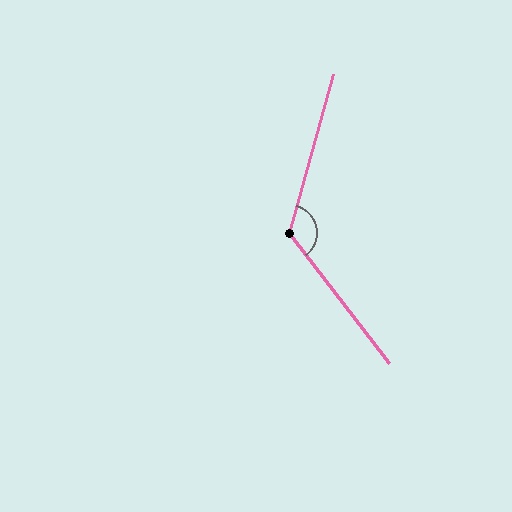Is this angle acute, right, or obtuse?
It is obtuse.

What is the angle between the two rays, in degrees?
Approximately 127 degrees.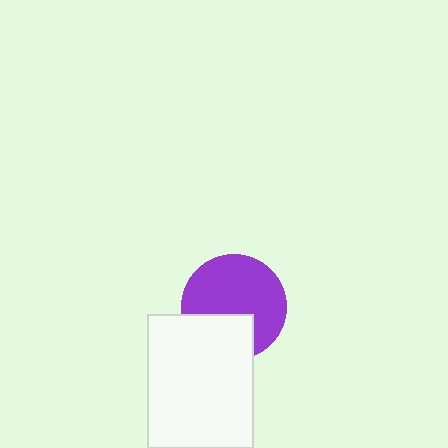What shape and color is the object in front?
The object in front is a white rectangle.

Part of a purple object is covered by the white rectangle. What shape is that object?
It is a circle.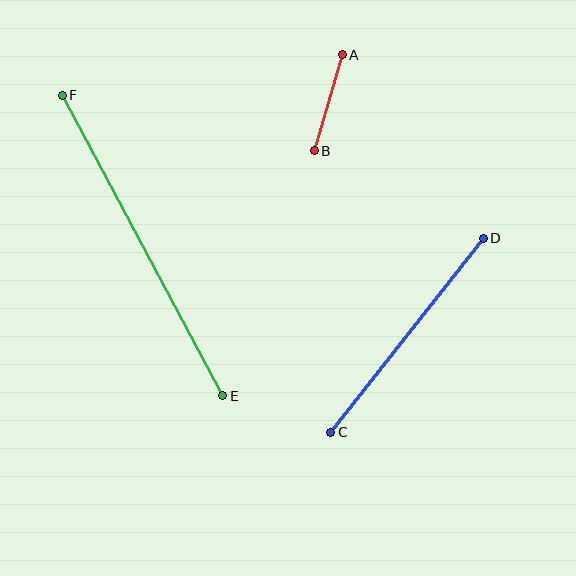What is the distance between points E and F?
The distance is approximately 341 pixels.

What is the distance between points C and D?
The distance is approximately 247 pixels.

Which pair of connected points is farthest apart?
Points E and F are farthest apart.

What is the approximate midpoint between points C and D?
The midpoint is at approximately (407, 335) pixels.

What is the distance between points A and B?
The distance is approximately 100 pixels.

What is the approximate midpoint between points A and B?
The midpoint is at approximately (328, 103) pixels.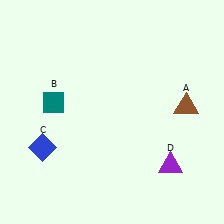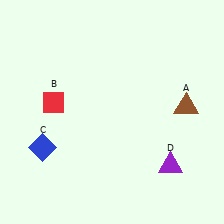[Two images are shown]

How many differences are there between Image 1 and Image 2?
There is 1 difference between the two images.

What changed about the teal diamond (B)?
In Image 1, B is teal. In Image 2, it changed to red.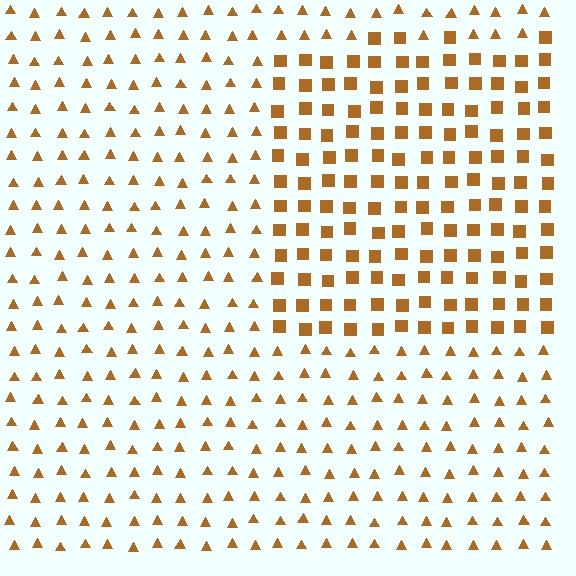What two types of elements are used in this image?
The image uses squares inside the rectangle region and triangles outside it.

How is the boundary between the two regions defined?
The boundary is defined by a change in element shape: squares inside vs. triangles outside. All elements share the same color and spacing.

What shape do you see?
I see a rectangle.